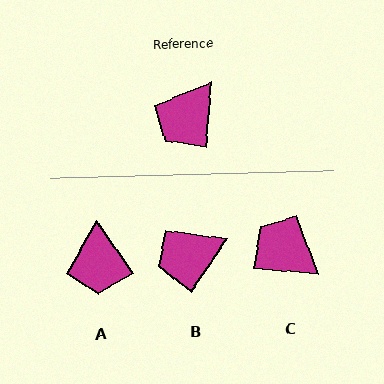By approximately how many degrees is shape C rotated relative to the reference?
Approximately 91 degrees clockwise.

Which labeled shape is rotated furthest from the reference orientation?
C, about 91 degrees away.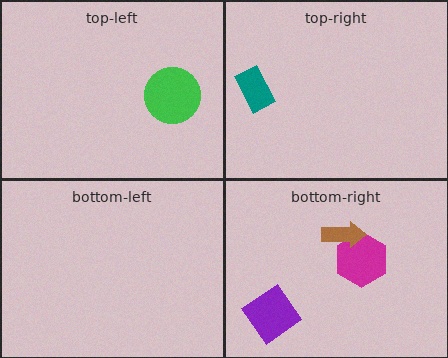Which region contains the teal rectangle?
The top-right region.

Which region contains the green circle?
The top-left region.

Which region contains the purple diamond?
The bottom-right region.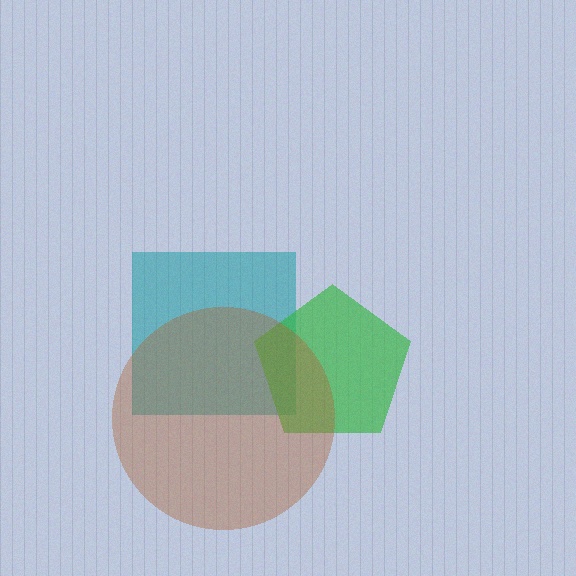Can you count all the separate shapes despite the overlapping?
Yes, there are 3 separate shapes.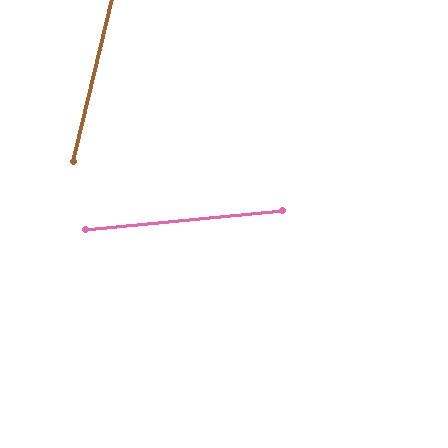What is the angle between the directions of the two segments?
Approximately 71 degrees.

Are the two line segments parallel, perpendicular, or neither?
Neither parallel nor perpendicular — they differ by about 71°.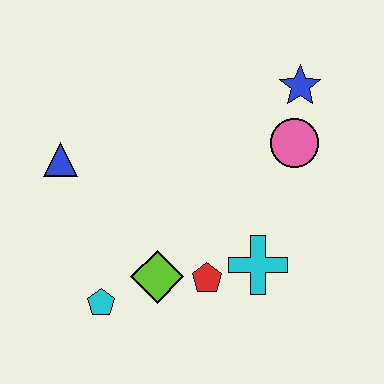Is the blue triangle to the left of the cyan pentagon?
Yes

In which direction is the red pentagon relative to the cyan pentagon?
The red pentagon is to the right of the cyan pentagon.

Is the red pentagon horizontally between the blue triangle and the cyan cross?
Yes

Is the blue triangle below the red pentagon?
No